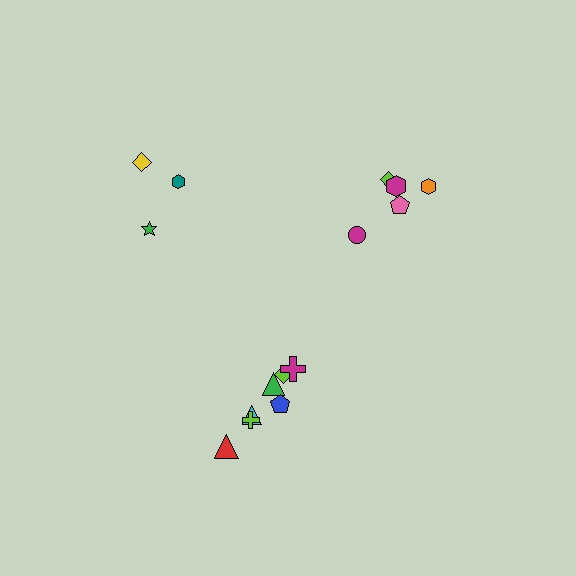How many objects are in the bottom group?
There are 7 objects.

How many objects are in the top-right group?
There are 5 objects.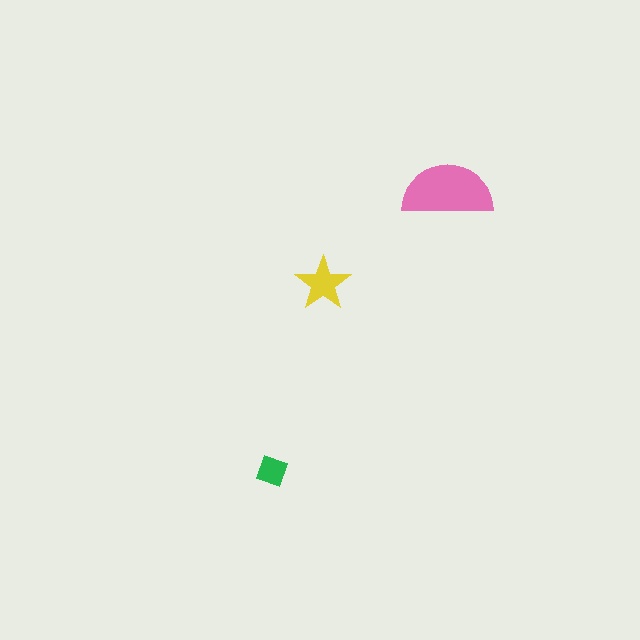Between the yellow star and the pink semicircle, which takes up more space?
The pink semicircle.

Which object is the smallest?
The green diamond.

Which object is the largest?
The pink semicircle.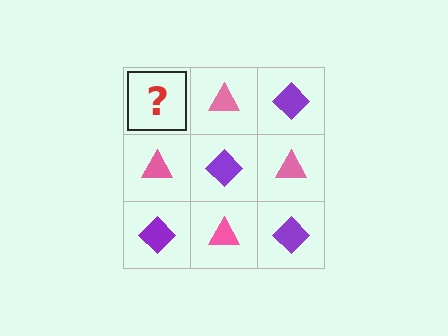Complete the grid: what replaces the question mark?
The question mark should be replaced with a purple diamond.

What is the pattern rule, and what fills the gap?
The rule is that it alternates purple diamond and pink triangle in a checkerboard pattern. The gap should be filled with a purple diamond.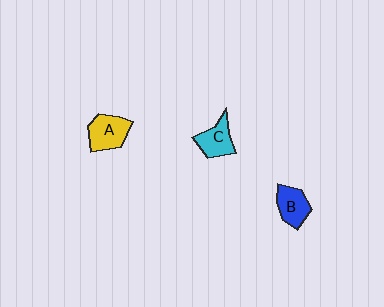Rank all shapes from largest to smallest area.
From largest to smallest: A (yellow), C (cyan), B (blue).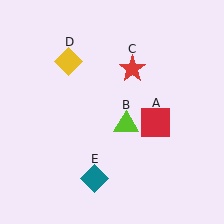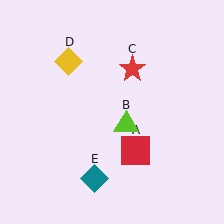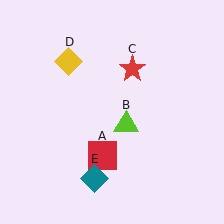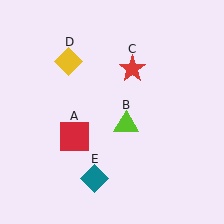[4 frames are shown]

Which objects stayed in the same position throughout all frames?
Lime triangle (object B) and red star (object C) and yellow diamond (object D) and teal diamond (object E) remained stationary.